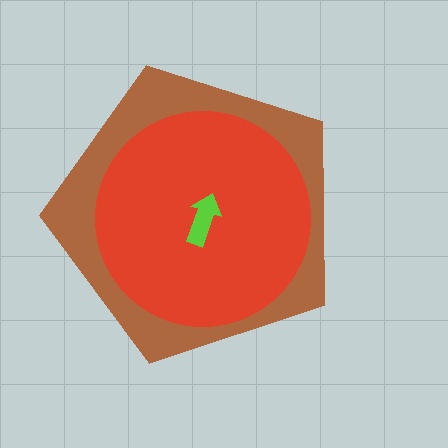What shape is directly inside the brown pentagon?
The red circle.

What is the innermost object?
The lime arrow.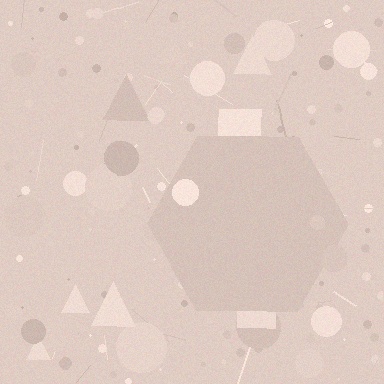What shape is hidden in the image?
A hexagon is hidden in the image.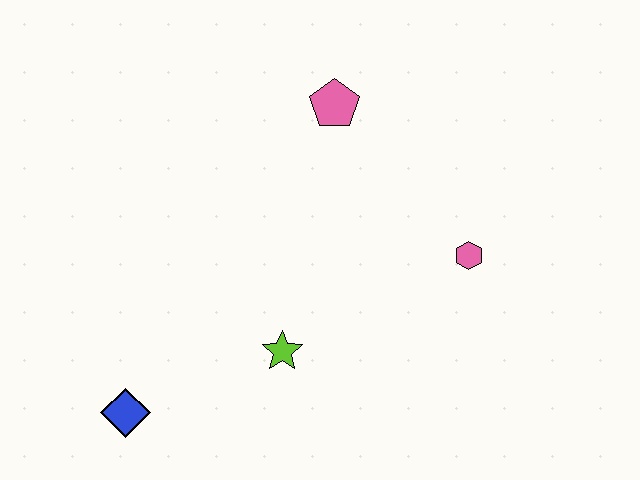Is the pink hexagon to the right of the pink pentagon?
Yes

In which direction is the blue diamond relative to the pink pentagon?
The blue diamond is below the pink pentagon.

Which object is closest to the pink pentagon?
The pink hexagon is closest to the pink pentagon.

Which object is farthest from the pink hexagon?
The blue diamond is farthest from the pink hexagon.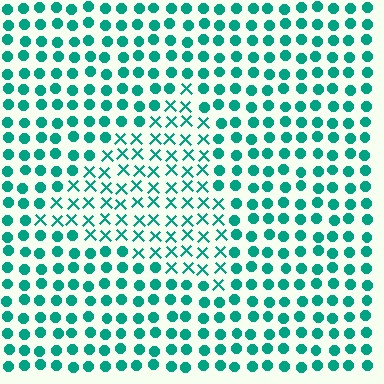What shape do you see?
I see a triangle.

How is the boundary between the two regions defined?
The boundary is defined by a change in element shape: X marks inside vs. circles outside. All elements share the same color and spacing.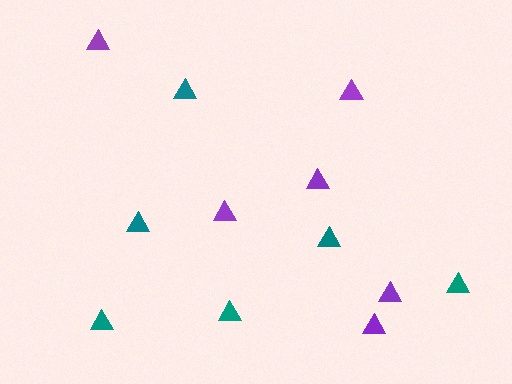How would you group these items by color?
There are 2 groups: one group of purple triangles (6) and one group of teal triangles (6).